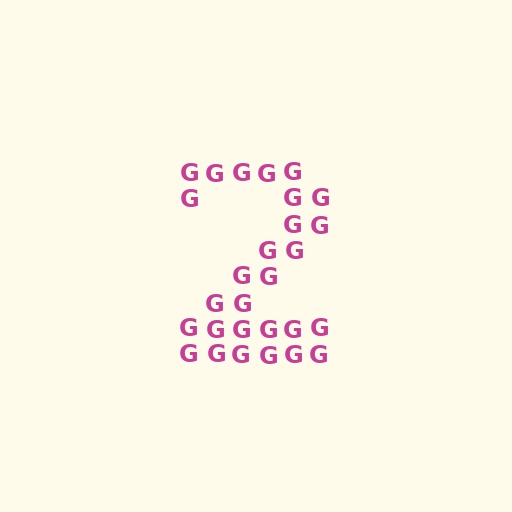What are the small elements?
The small elements are letter G's.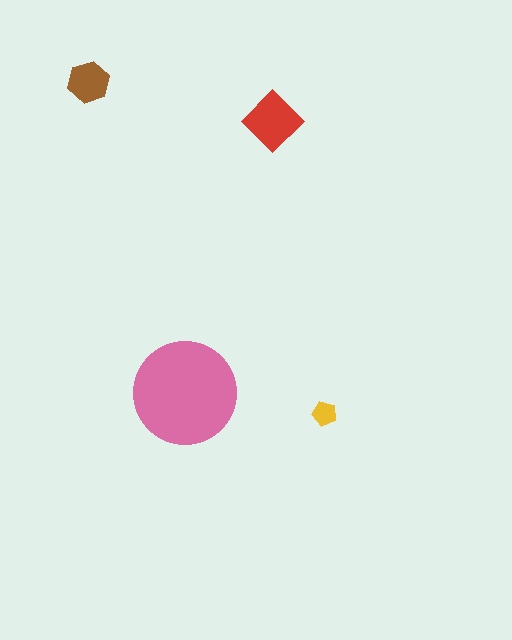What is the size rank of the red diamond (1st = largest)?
2nd.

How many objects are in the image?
There are 4 objects in the image.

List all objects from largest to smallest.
The pink circle, the red diamond, the brown hexagon, the yellow pentagon.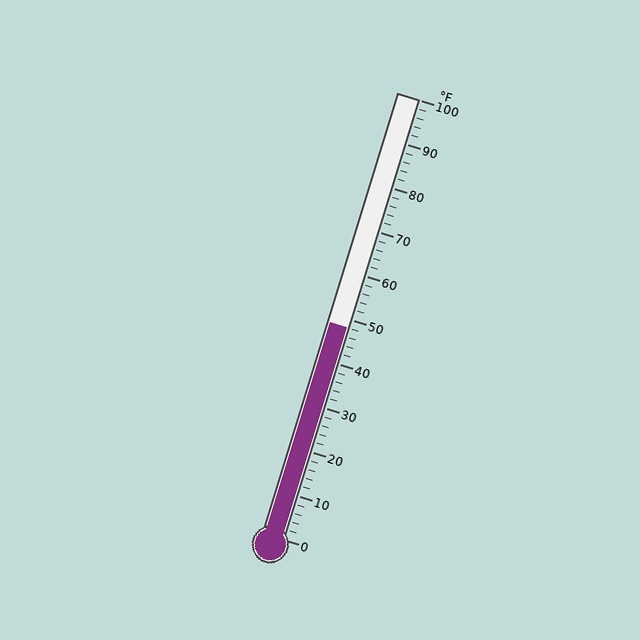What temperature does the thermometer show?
The thermometer shows approximately 48°F.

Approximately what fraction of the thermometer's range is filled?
The thermometer is filled to approximately 50% of its range.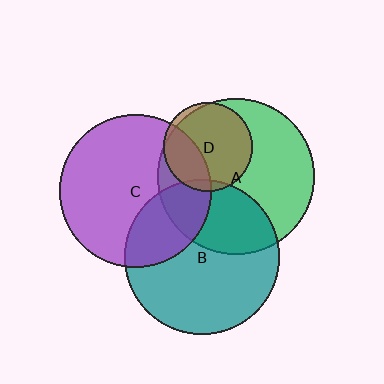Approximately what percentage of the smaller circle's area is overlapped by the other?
Approximately 5%.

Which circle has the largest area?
Circle A (green).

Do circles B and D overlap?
Yes.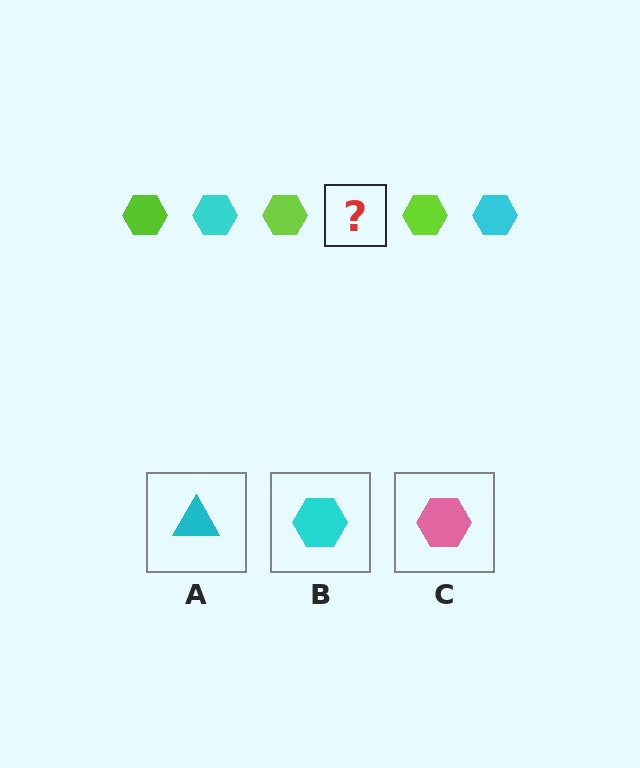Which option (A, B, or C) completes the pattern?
B.